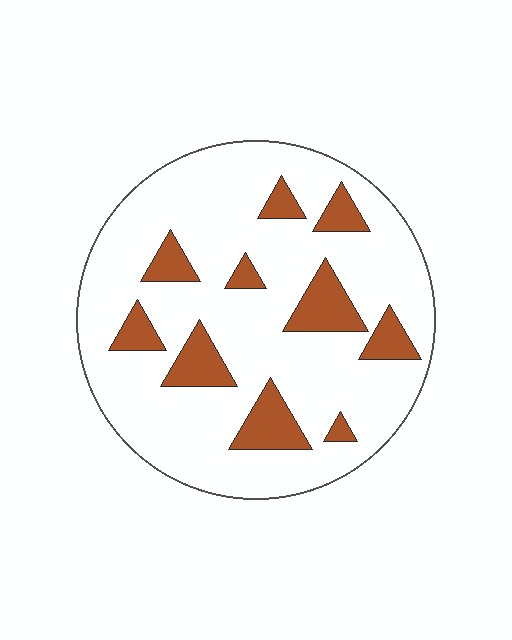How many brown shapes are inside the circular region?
10.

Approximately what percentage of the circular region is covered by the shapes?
Approximately 20%.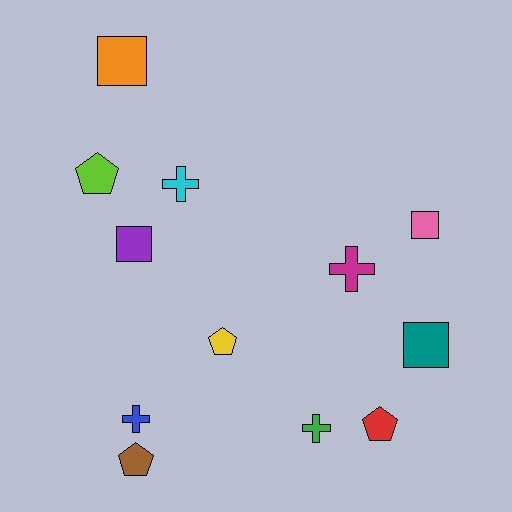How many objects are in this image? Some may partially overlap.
There are 12 objects.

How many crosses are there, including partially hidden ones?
There are 4 crosses.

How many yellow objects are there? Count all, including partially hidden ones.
There is 1 yellow object.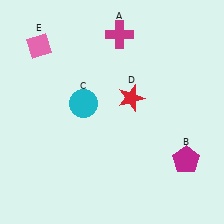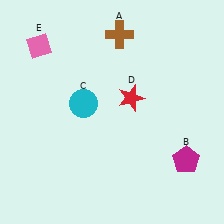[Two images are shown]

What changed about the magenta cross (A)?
In Image 1, A is magenta. In Image 2, it changed to brown.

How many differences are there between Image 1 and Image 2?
There is 1 difference between the two images.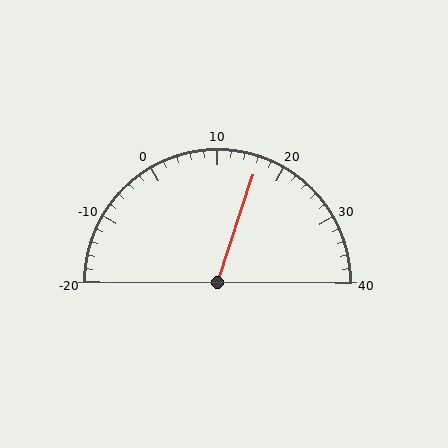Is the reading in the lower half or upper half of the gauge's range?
The reading is in the upper half of the range (-20 to 40).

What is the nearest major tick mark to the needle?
The nearest major tick mark is 20.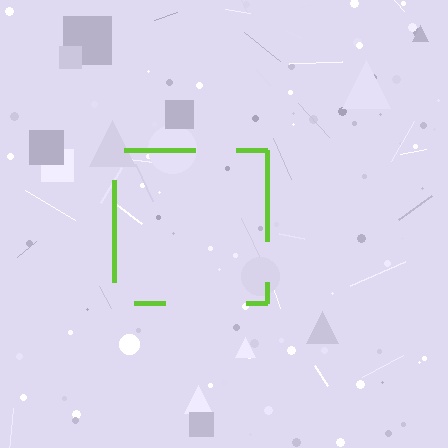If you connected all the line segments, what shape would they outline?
They would outline a square.